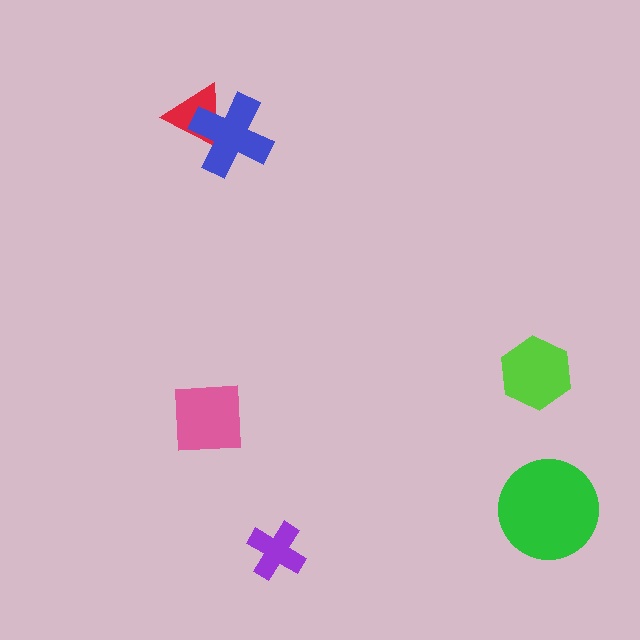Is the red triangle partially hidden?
Yes, it is partially covered by another shape.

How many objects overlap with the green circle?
0 objects overlap with the green circle.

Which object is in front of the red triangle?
The blue cross is in front of the red triangle.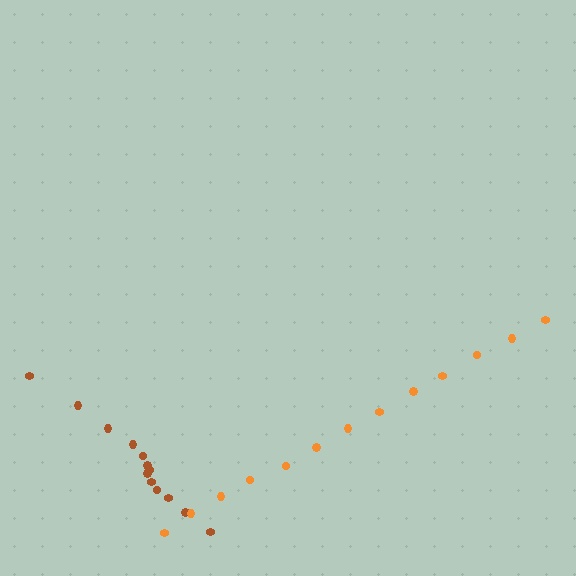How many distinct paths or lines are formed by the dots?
There are 2 distinct paths.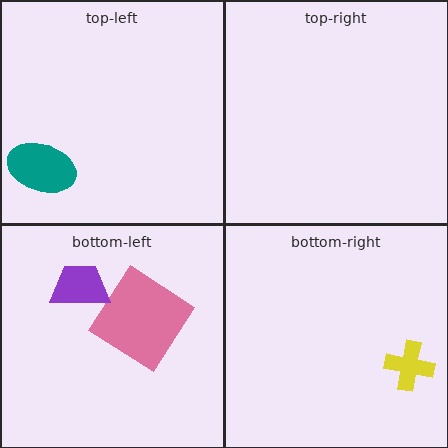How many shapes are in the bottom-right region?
1.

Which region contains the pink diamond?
The bottom-left region.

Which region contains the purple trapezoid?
The bottom-left region.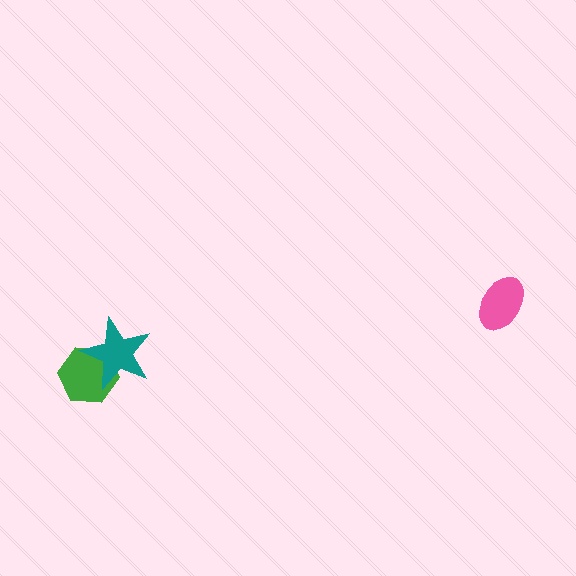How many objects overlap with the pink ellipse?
0 objects overlap with the pink ellipse.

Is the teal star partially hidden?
No, no other shape covers it.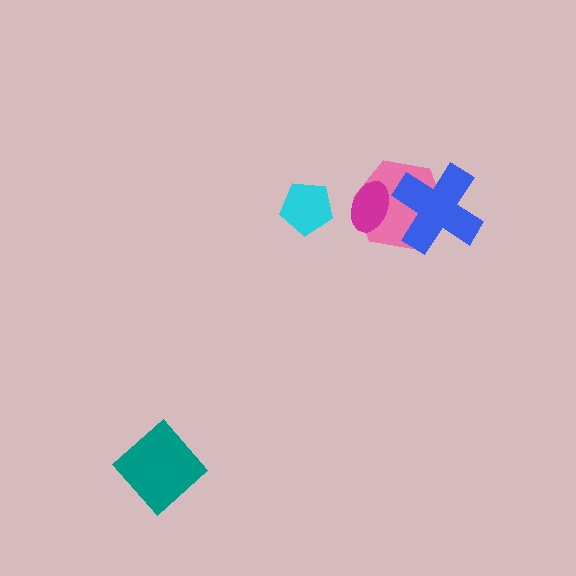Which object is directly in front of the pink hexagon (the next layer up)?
The blue cross is directly in front of the pink hexagon.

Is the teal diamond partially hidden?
No, no other shape covers it.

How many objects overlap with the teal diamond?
0 objects overlap with the teal diamond.